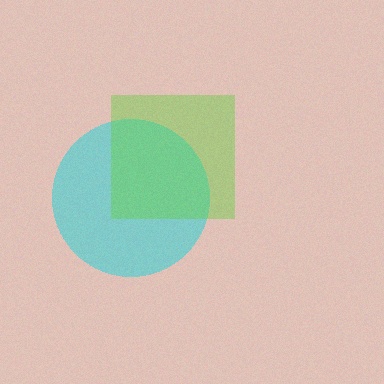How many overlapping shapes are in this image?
There are 2 overlapping shapes in the image.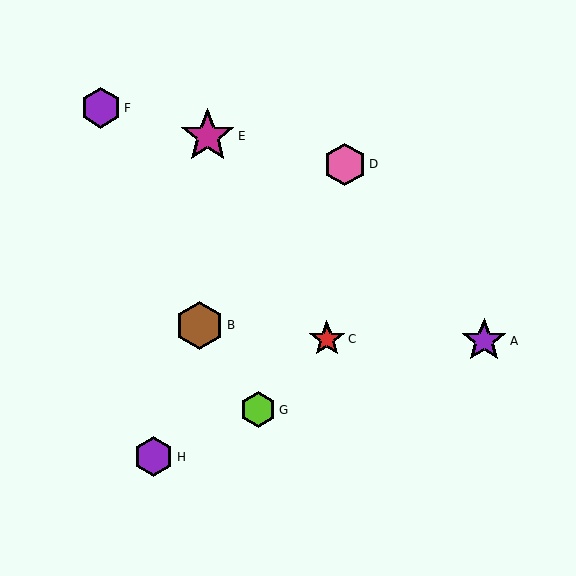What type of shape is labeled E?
Shape E is a magenta star.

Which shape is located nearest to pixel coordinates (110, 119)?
The purple hexagon (labeled F) at (101, 108) is nearest to that location.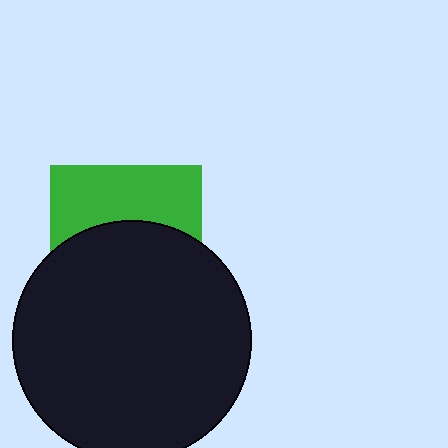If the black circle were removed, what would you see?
You would see the complete green square.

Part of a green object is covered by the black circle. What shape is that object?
It is a square.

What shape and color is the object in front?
The object in front is a black circle.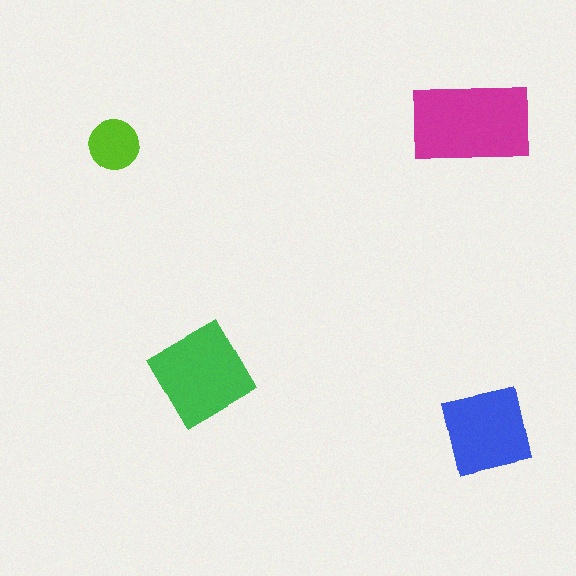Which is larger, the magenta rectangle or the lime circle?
The magenta rectangle.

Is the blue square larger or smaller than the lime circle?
Larger.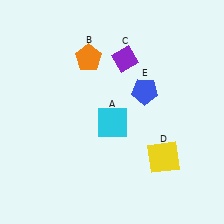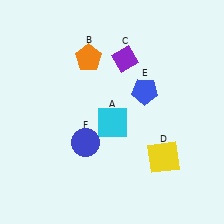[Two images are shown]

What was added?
A blue circle (F) was added in Image 2.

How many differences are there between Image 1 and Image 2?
There is 1 difference between the two images.